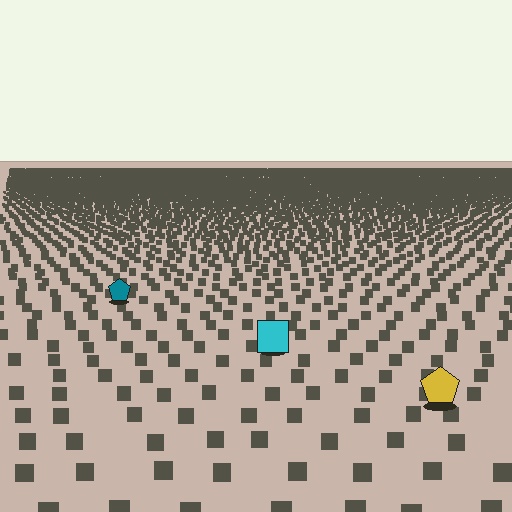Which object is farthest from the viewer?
The teal pentagon is farthest from the viewer. It appears smaller and the ground texture around it is denser.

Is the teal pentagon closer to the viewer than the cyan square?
No. The cyan square is closer — you can tell from the texture gradient: the ground texture is coarser near it.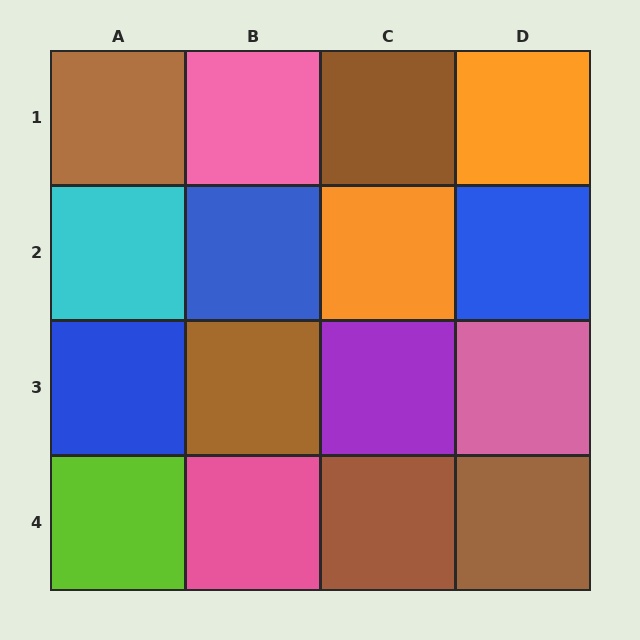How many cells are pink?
3 cells are pink.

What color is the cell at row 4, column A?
Lime.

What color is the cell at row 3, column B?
Brown.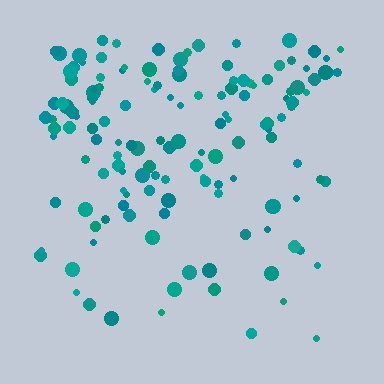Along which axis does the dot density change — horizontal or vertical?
Vertical.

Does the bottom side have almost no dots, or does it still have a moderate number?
Still a moderate number, just noticeably fewer than the top.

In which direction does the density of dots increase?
From bottom to top, with the top side densest.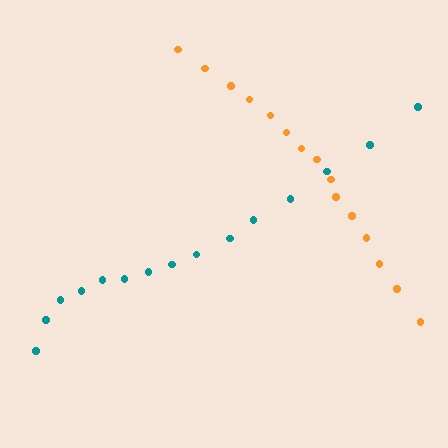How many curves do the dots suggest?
There are 2 distinct paths.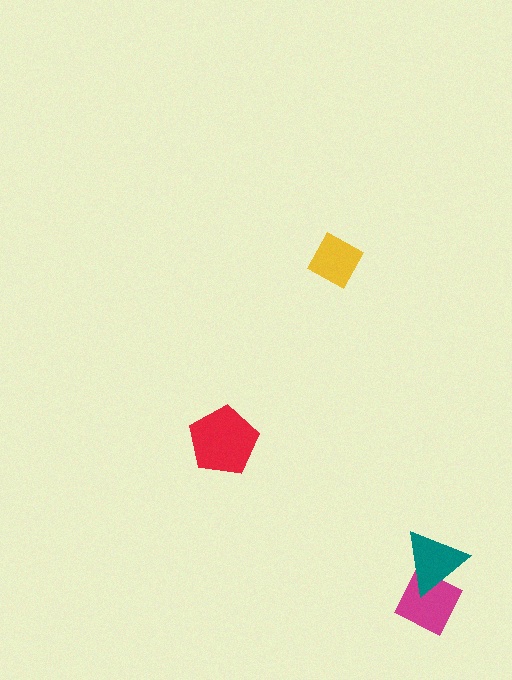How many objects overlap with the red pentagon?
0 objects overlap with the red pentagon.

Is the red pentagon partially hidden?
No, no other shape covers it.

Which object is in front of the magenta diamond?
The teal triangle is in front of the magenta diamond.